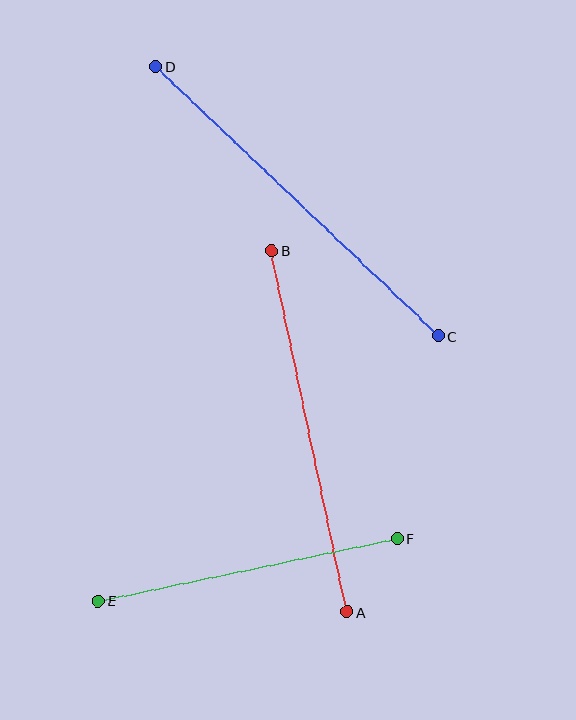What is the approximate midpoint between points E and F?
The midpoint is at approximately (248, 570) pixels.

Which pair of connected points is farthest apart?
Points C and D are farthest apart.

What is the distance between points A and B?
The distance is approximately 369 pixels.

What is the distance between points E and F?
The distance is approximately 305 pixels.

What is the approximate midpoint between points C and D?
The midpoint is at approximately (297, 201) pixels.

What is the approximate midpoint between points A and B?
The midpoint is at approximately (309, 431) pixels.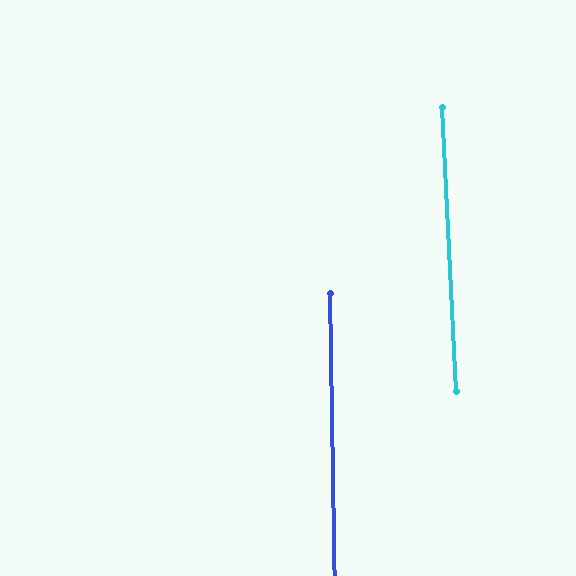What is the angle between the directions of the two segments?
Approximately 2 degrees.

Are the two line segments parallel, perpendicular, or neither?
Parallel — their directions differ by only 1.8°.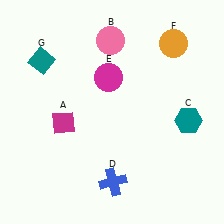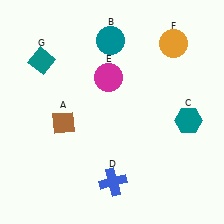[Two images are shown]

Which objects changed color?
A changed from magenta to brown. B changed from pink to teal.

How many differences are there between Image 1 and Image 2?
There are 2 differences between the two images.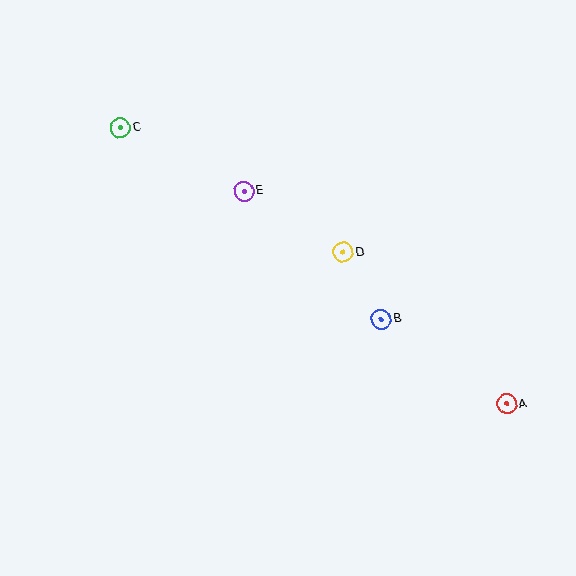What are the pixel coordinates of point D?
Point D is at (343, 252).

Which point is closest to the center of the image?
Point D at (343, 252) is closest to the center.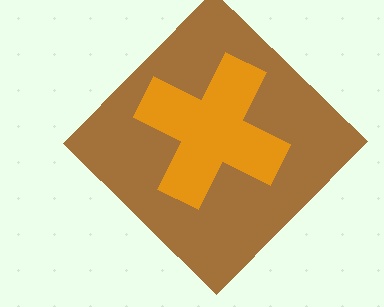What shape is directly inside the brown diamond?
The orange cross.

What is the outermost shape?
The brown diamond.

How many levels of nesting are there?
2.